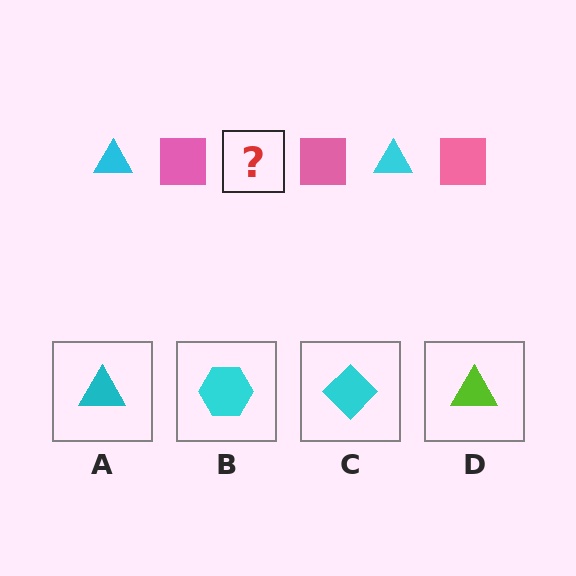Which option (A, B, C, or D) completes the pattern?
A.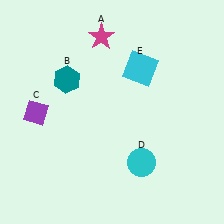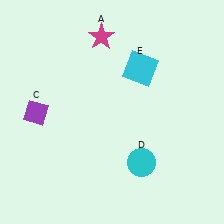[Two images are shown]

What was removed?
The teal hexagon (B) was removed in Image 2.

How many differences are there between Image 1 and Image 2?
There is 1 difference between the two images.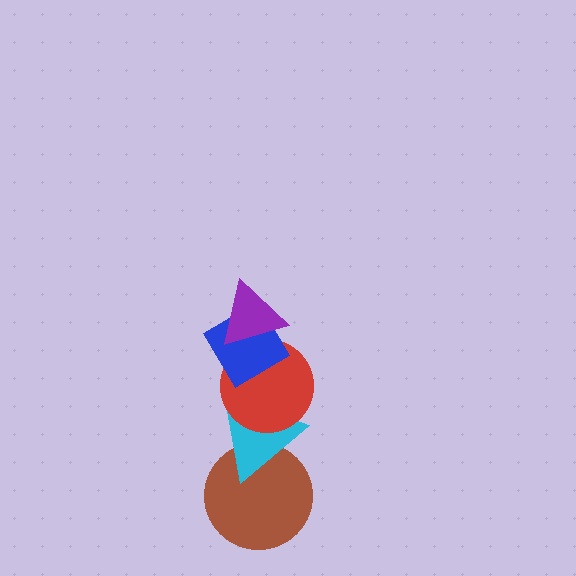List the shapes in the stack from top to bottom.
From top to bottom: the purple triangle, the blue diamond, the red circle, the cyan triangle, the brown circle.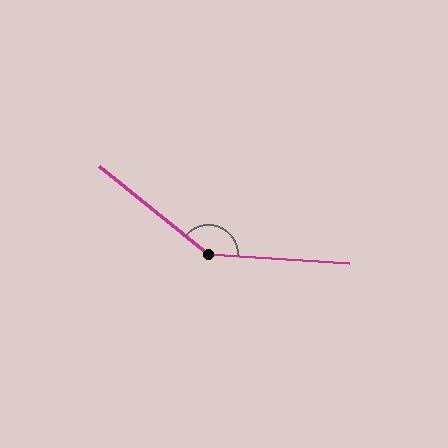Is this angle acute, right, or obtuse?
It is obtuse.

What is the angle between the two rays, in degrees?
Approximately 145 degrees.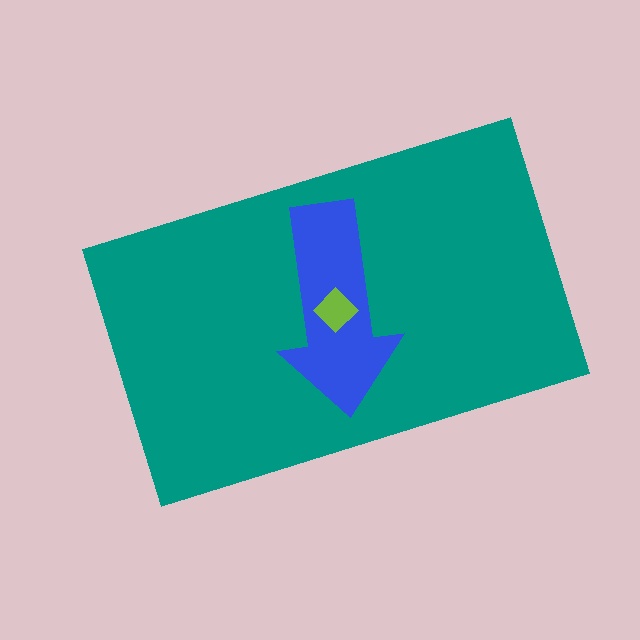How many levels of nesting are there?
3.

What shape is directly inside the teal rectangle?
The blue arrow.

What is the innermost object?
The lime diamond.